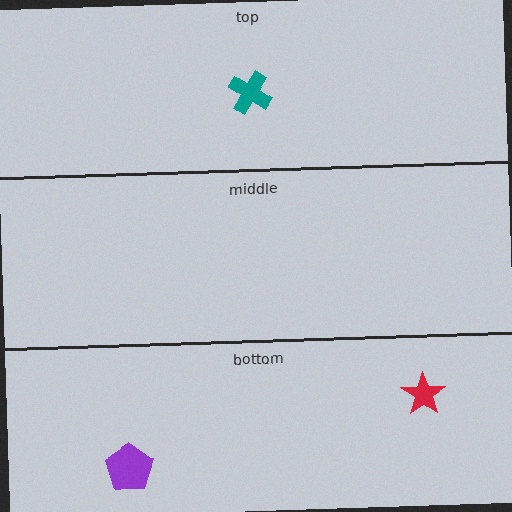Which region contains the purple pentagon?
The bottom region.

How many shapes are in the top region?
1.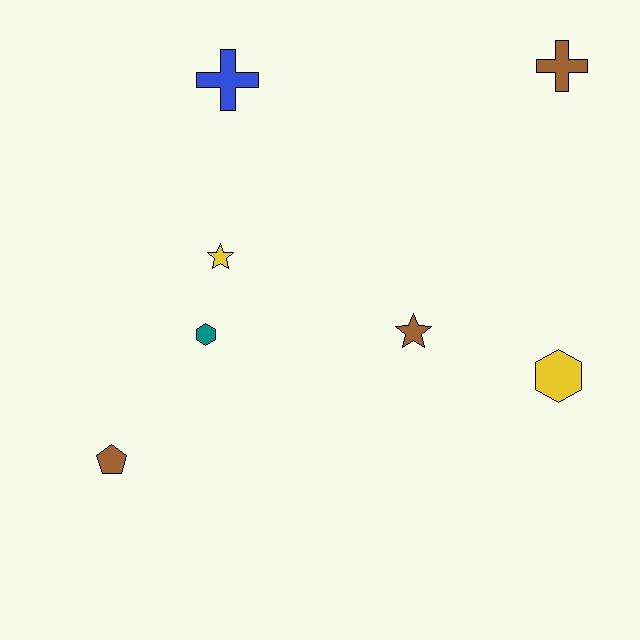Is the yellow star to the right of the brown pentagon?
Yes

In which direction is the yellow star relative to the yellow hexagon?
The yellow star is to the left of the yellow hexagon.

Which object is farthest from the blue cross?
The yellow hexagon is farthest from the blue cross.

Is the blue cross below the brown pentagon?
No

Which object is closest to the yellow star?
The teal hexagon is closest to the yellow star.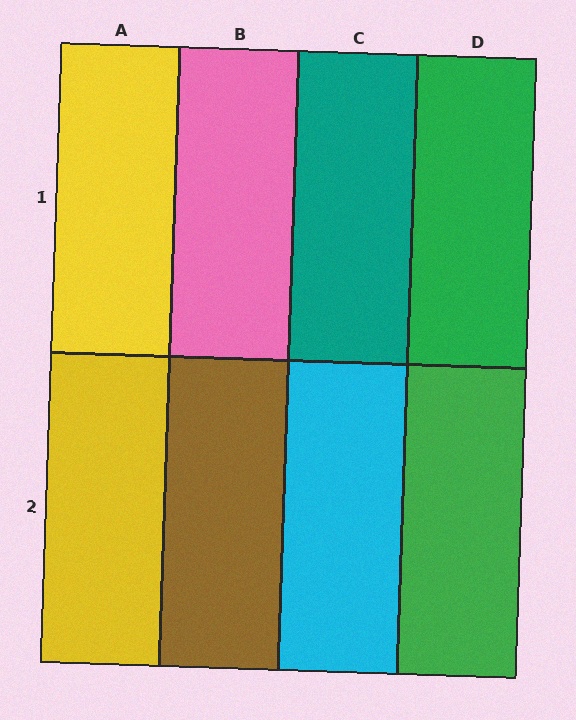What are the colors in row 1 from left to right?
Yellow, pink, teal, green.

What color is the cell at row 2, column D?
Green.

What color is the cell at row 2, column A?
Yellow.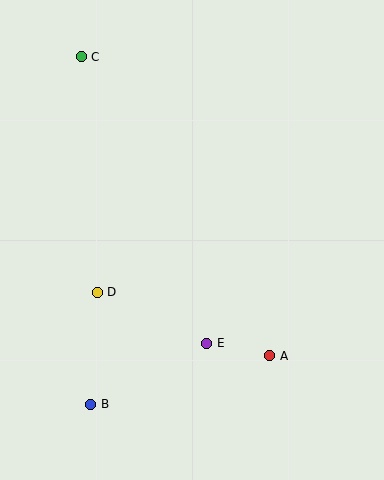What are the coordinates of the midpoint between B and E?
The midpoint between B and E is at (149, 374).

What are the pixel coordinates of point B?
Point B is at (91, 404).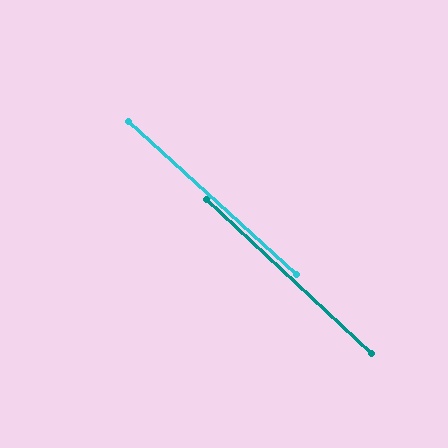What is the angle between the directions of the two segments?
Approximately 0 degrees.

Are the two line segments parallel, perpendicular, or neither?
Parallel — their directions differ by only 0.2°.